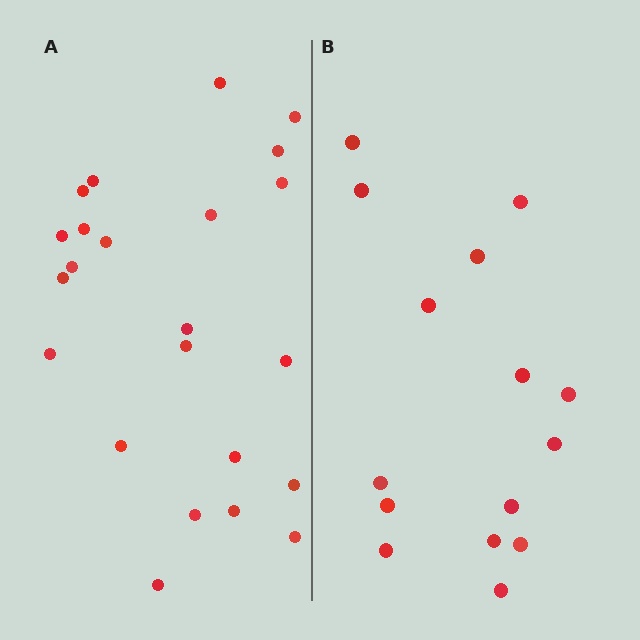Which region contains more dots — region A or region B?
Region A (the left region) has more dots.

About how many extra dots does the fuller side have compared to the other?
Region A has roughly 8 or so more dots than region B.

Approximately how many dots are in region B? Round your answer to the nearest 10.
About 20 dots. (The exact count is 15, which rounds to 20.)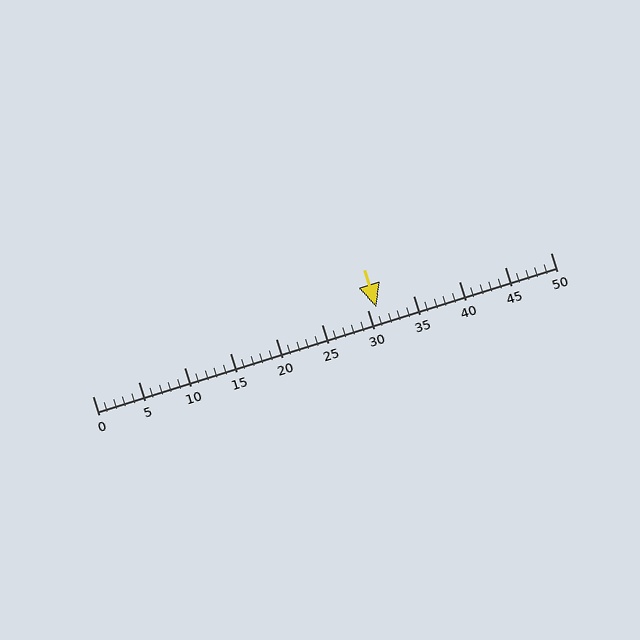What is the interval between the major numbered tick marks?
The major tick marks are spaced 5 units apart.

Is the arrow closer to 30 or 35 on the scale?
The arrow is closer to 30.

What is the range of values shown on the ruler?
The ruler shows values from 0 to 50.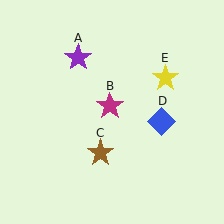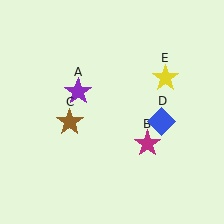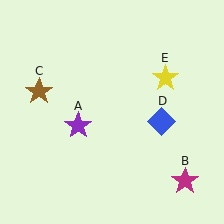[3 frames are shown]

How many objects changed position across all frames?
3 objects changed position: purple star (object A), magenta star (object B), brown star (object C).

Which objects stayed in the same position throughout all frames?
Blue diamond (object D) and yellow star (object E) remained stationary.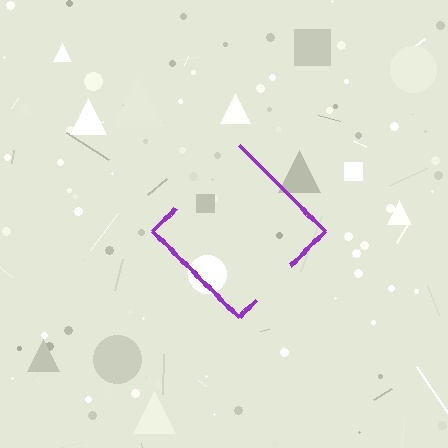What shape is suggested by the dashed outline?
The dashed outline suggests a diamond.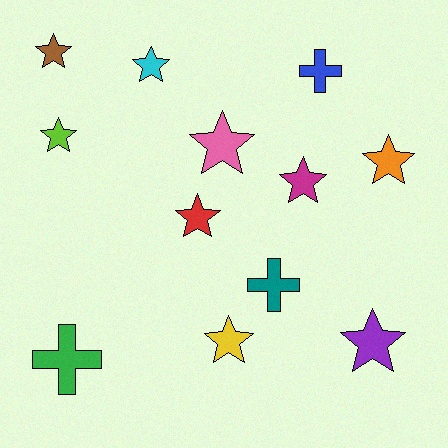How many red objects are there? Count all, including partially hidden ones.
There is 1 red object.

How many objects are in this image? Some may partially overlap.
There are 12 objects.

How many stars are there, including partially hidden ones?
There are 9 stars.